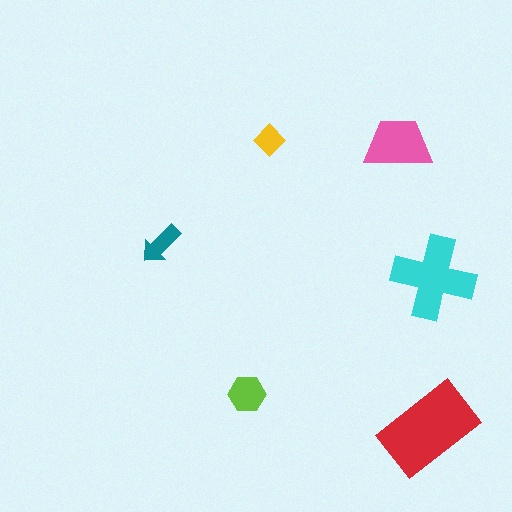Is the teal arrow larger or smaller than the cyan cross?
Smaller.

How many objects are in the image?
There are 6 objects in the image.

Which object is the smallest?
The yellow diamond.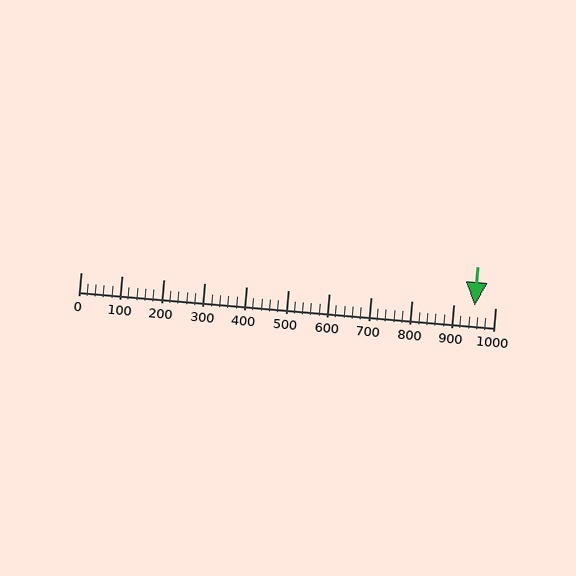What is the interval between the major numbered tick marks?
The major tick marks are spaced 100 units apart.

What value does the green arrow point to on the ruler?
The green arrow points to approximately 951.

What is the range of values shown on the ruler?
The ruler shows values from 0 to 1000.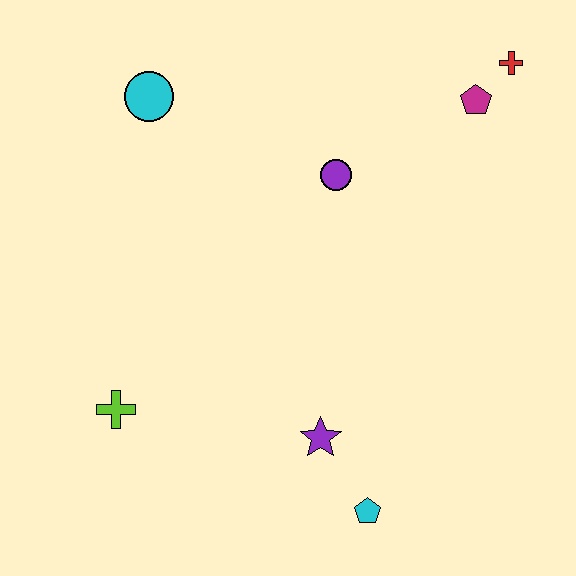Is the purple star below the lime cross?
Yes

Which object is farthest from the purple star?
The red cross is farthest from the purple star.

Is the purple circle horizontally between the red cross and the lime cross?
Yes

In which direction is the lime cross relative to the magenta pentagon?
The lime cross is to the left of the magenta pentagon.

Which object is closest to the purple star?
The cyan pentagon is closest to the purple star.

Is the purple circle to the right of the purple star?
Yes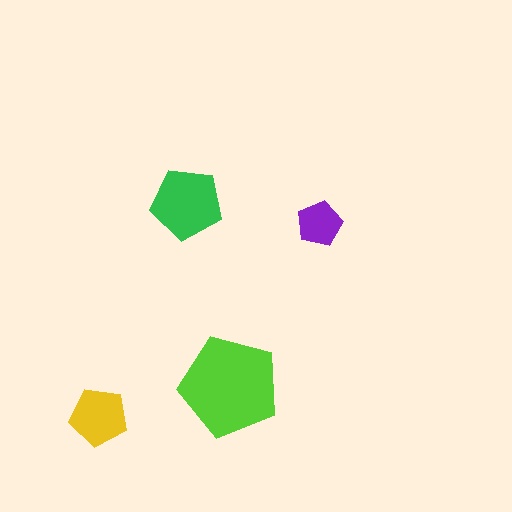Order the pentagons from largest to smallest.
the lime one, the green one, the yellow one, the purple one.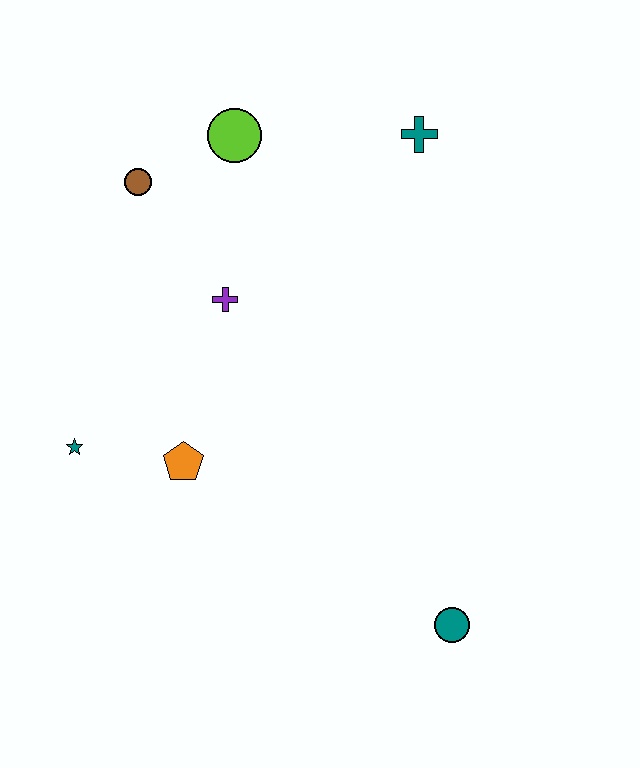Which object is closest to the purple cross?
The brown circle is closest to the purple cross.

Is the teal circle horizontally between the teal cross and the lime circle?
No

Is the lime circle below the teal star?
No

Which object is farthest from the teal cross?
The teal circle is farthest from the teal cross.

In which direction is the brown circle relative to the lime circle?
The brown circle is to the left of the lime circle.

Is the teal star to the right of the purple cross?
No